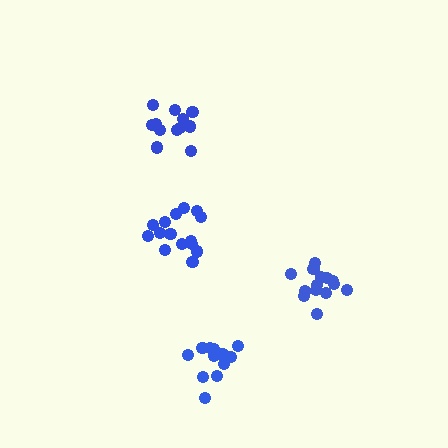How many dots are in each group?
Group 1: 12 dots, Group 2: 14 dots, Group 3: 15 dots, Group 4: 13 dots (54 total).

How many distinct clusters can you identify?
There are 4 distinct clusters.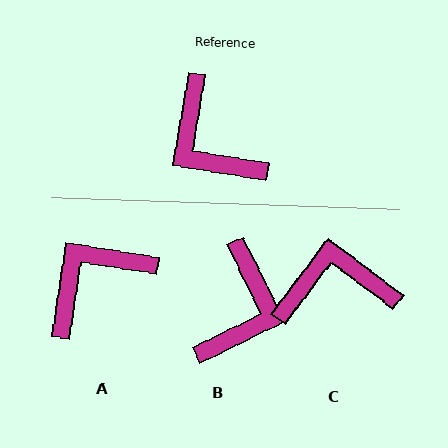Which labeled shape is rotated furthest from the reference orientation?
B, about 126 degrees away.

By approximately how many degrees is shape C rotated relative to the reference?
Approximately 118 degrees clockwise.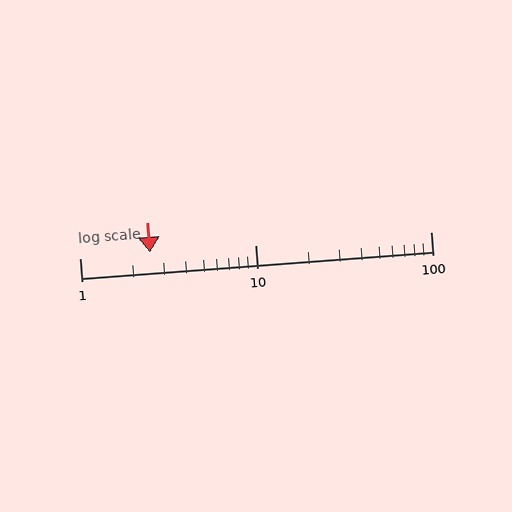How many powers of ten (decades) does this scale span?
The scale spans 2 decades, from 1 to 100.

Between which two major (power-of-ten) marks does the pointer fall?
The pointer is between 1 and 10.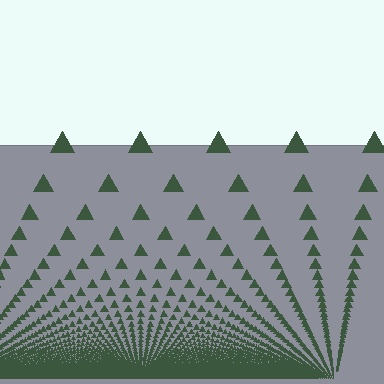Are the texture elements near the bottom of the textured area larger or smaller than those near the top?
Smaller. The gradient is inverted — elements near the bottom are smaller and denser.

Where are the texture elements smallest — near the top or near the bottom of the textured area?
Near the bottom.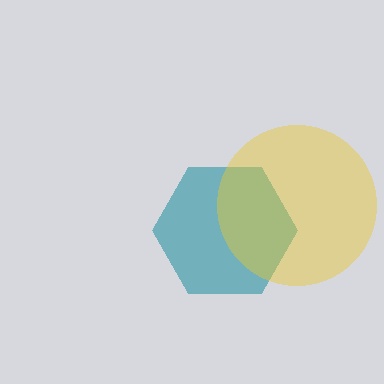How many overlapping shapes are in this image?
There are 2 overlapping shapes in the image.